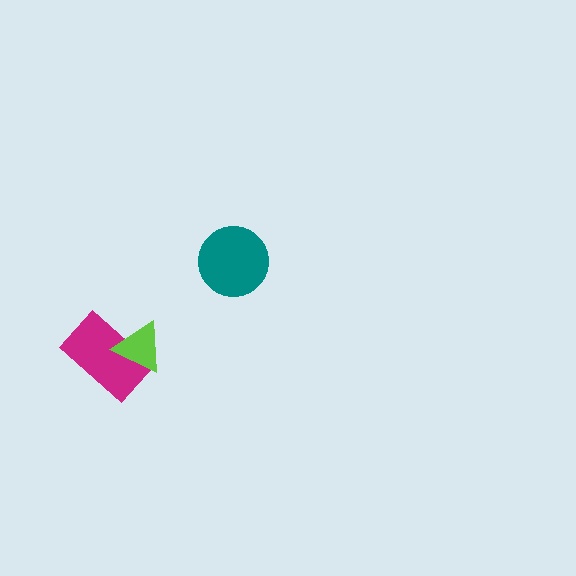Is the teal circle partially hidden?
No, no other shape covers it.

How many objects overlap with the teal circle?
0 objects overlap with the teal circle.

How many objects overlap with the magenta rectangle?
1 object overlaps with the magenta rectangle.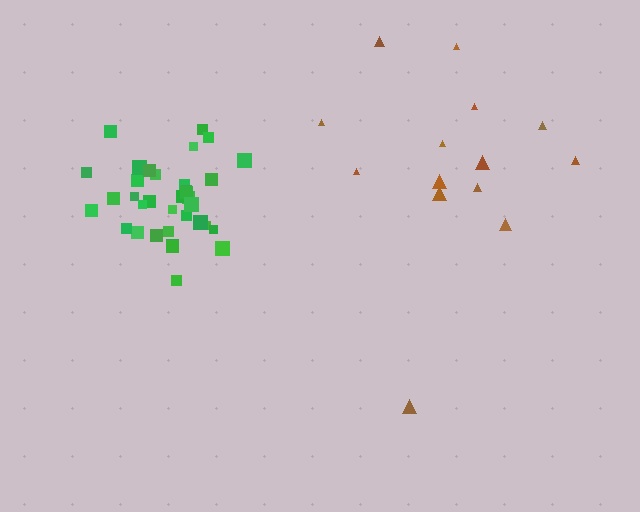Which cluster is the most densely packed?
Green.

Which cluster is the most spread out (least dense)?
Brown.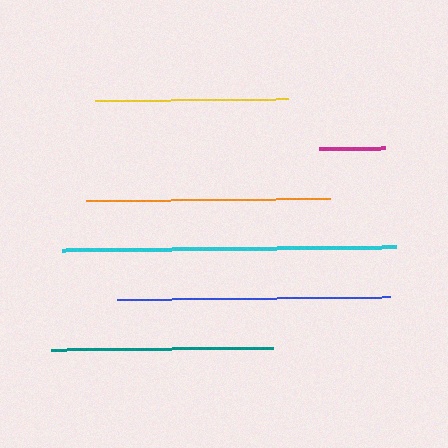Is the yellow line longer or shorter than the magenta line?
The yellow line is longer than the magenta line.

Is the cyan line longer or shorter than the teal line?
The cyan line is longer than the teal line.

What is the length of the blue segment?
The blue segment is approximately 273 pixels long.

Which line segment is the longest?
The cyan line is the longest at approximately 334 pixels.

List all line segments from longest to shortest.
From longest to shortest: cyan, blue, orange, teal, yellow, magenta.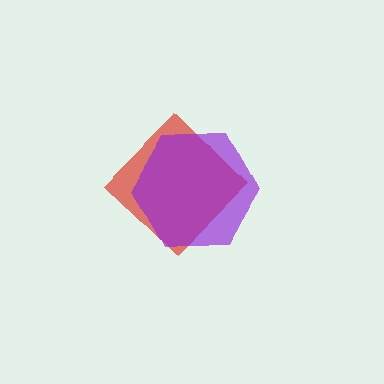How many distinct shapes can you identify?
There are 2 distinct shapes: a red diamond, a purple hexagon.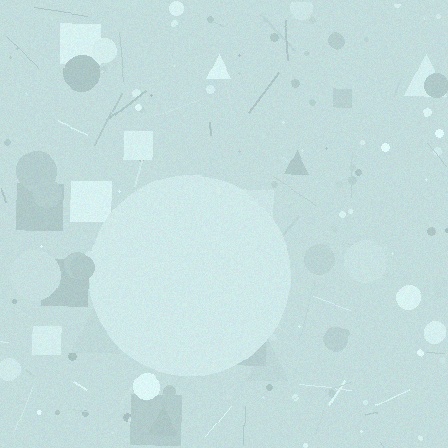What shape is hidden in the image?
A circle is hidden in the image.